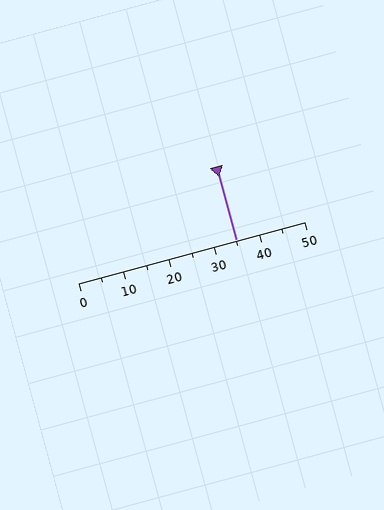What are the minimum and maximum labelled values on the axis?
The axis runs from 0 to 50.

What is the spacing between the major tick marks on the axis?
The major ticks are spaced 10 apart.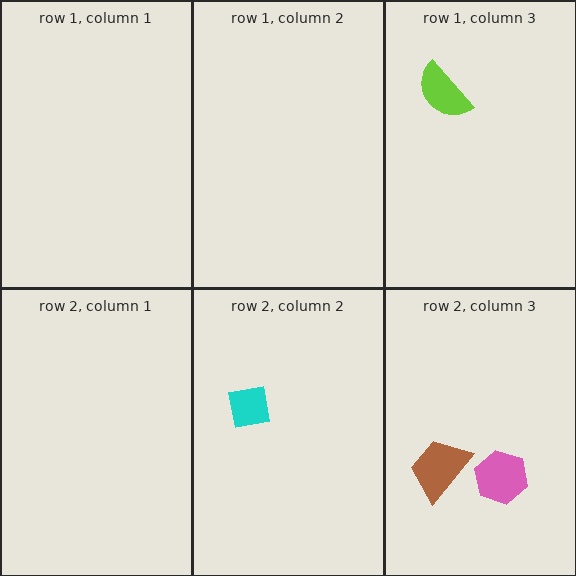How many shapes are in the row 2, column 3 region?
2.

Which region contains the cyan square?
The row 2, column 2 region.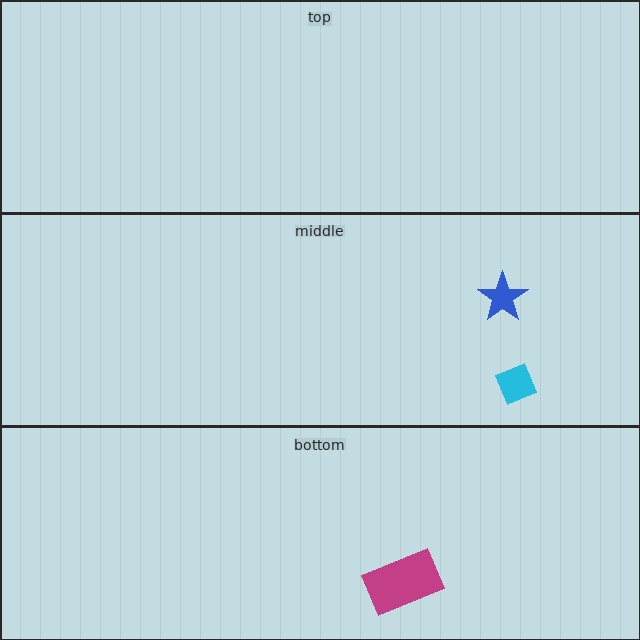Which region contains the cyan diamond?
The middle region.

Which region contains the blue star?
The middle region.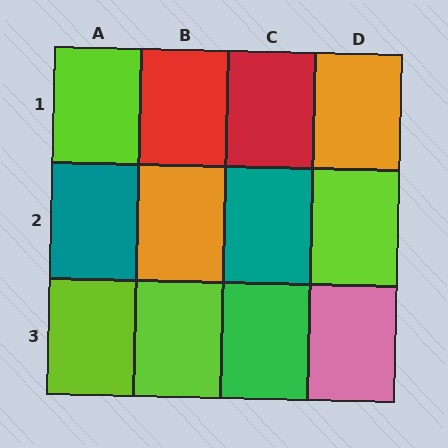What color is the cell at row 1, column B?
Red.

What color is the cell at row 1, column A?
Lime.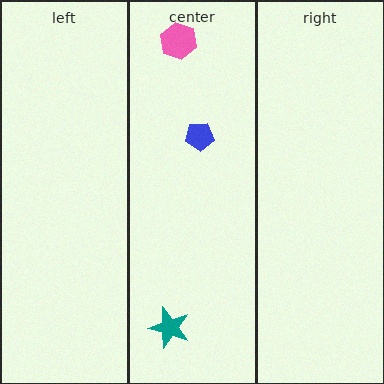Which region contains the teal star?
The center region.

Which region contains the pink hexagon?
The center region.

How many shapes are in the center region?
3.